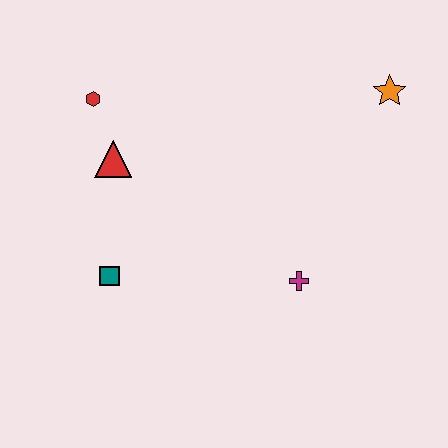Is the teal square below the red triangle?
Yes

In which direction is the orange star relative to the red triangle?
The orange star is to the right of the red triangle.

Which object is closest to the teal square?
The red triangle is closest to the teal square.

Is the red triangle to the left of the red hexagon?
No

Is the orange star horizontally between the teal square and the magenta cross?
No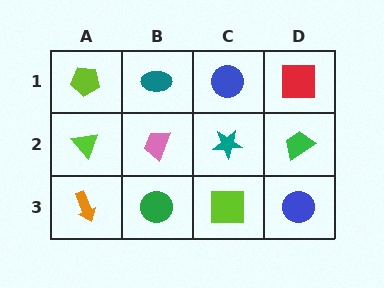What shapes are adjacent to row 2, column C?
A blue circle (row 1, column C), a lime square (row 3, column C), a pink trapezoid (row 2, column B), a green trapezoid (row 2, column D).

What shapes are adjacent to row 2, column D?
A red square (row 1, column D), a blue circle (row 3, column D), a teal star (row 2, column C).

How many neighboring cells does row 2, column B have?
4.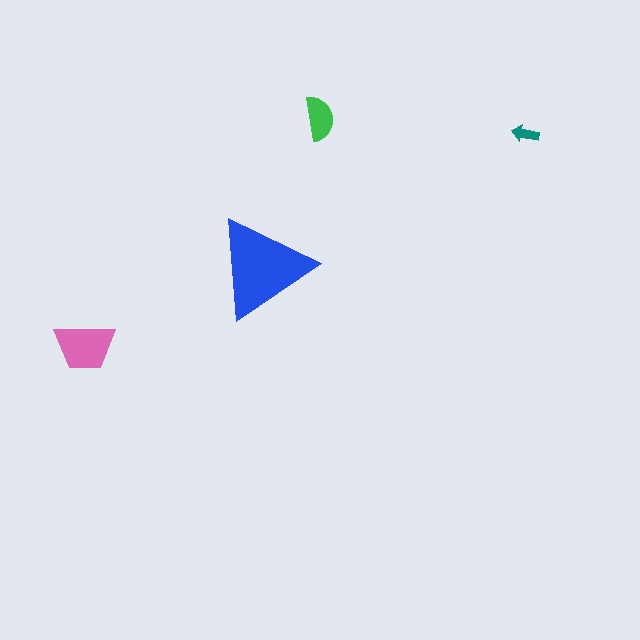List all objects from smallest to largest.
The teal arrow, the green semicircle, the pink trapezoid, the blue triangle.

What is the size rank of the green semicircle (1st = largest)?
3rd.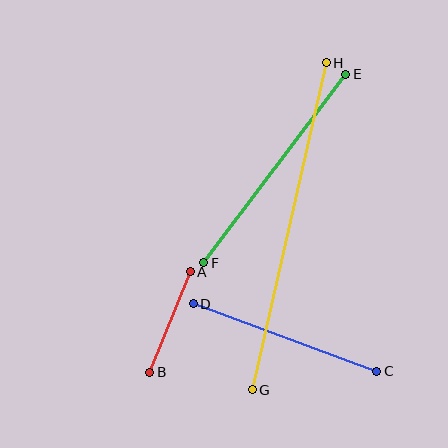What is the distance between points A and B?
The distance is approximately 108 pixels.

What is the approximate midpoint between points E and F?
The midpoint is at approximately (275, 169) pixels.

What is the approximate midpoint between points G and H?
The midpoint is at approximately (289, 226) pixels.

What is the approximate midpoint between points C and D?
The midpoint is at approximately (285, 338) pixels.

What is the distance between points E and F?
The distance is approximately 236 pixels.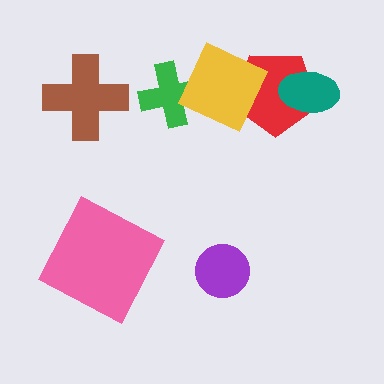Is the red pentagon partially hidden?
Yes, it is partially covered by another shape.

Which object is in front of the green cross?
The yellow diamond is in front of the green cross.